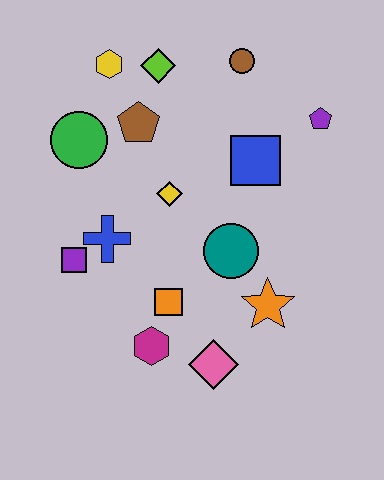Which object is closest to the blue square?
The purple pentagon is closest to the blue square.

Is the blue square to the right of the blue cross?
Yes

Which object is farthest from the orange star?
The yellow hexagon is farthest from the orange star.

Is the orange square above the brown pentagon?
No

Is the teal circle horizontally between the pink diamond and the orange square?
No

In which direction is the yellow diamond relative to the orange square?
The yellow diamond is above the orange square.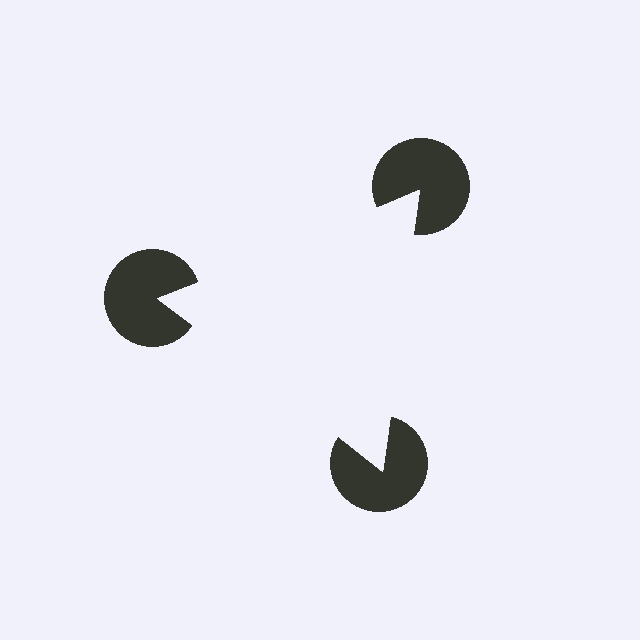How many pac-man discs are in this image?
There are 3 — one at each vertex of the illusory triangle.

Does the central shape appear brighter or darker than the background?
It typically appears slightly brighter than the background, even though no actual brightness change is drawn.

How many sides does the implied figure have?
3 sides.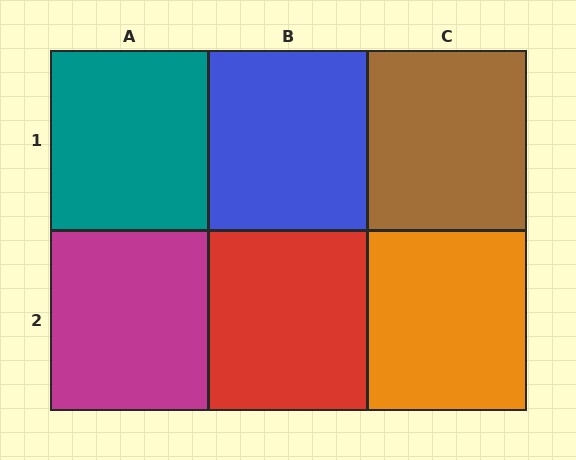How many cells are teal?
1 cell is teal.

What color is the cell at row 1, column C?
Brown.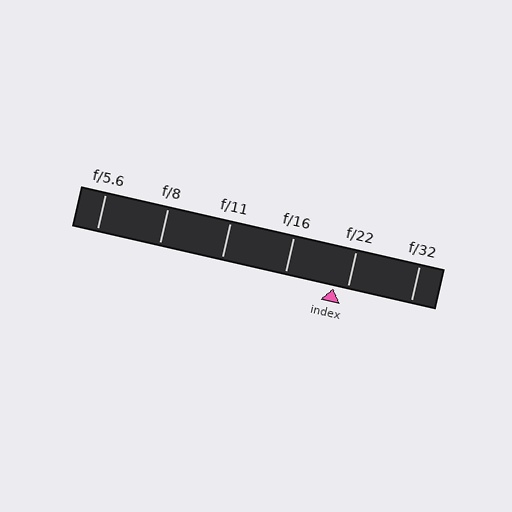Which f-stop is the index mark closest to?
The index mark is closest to f/22.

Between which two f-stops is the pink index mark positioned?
The index mark is between f/16 and f/22.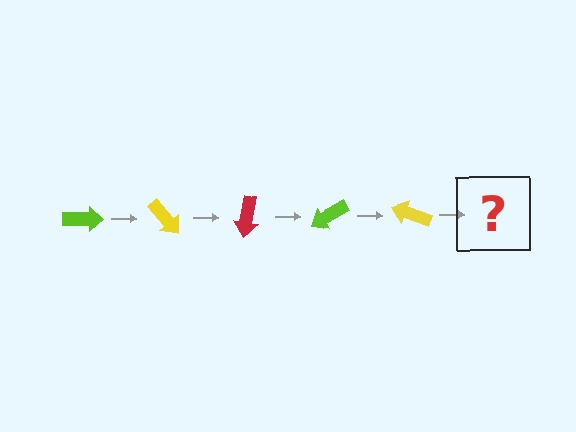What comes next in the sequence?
The next element should be a red arrow, rotated 250 degrees from the start.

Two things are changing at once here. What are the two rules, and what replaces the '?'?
The two rules are that it rotates 50 degrees each step and the color cycles through lime, yellow, and red. The '?' should be a red arrow, rotated 250 degrees from the start.